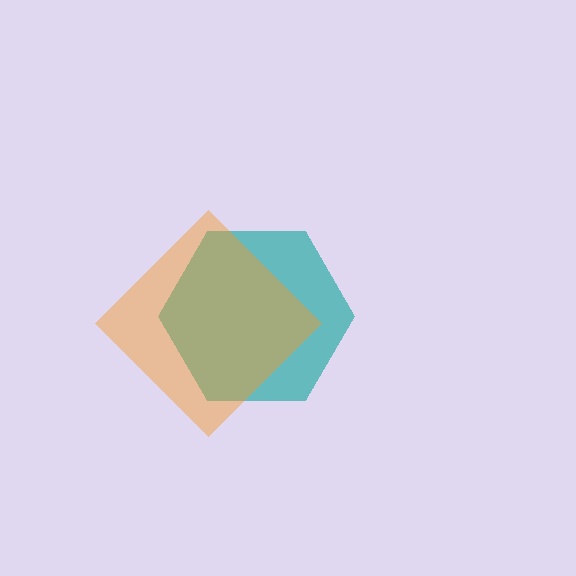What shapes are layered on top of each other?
The layered shapes are: a teal hexagon, an orange diamond.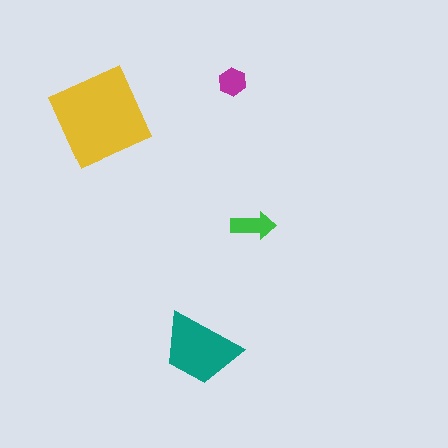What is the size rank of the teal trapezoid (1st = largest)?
2nd.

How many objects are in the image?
There are 4 objects in the image.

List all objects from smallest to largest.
The magenta hexagon, the green arrow, the teal trapezoid, the yellow square.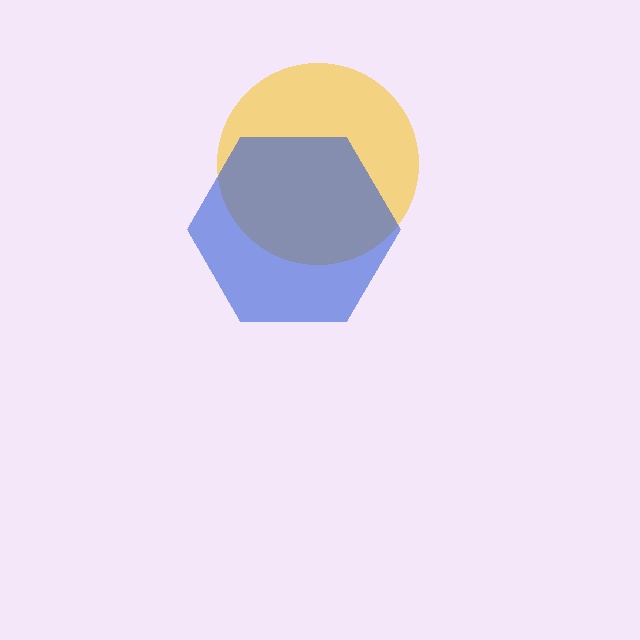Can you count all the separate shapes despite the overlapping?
Yes, there are 2 separate shapes.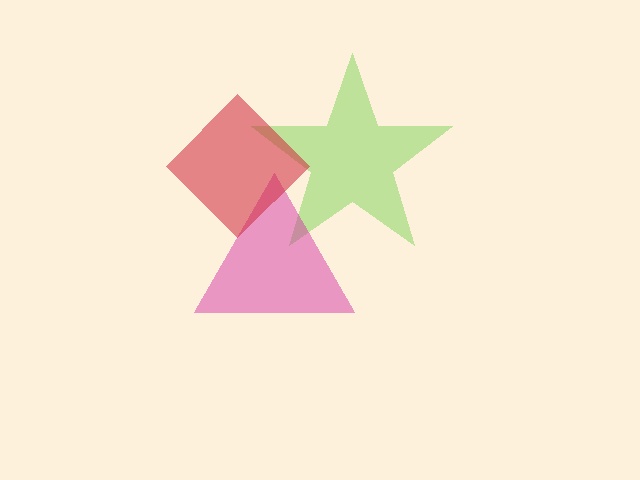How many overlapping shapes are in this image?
There are 3 overlapping shapes in the image.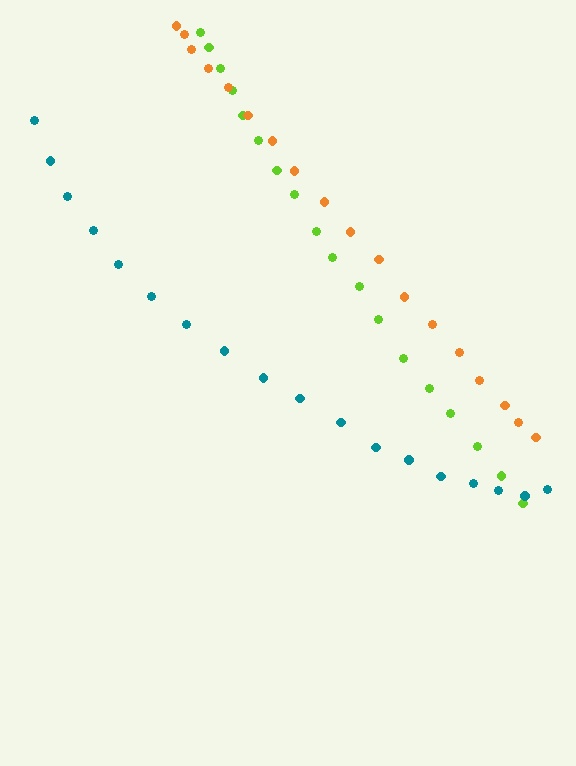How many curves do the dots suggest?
There are 3 distinct paths.